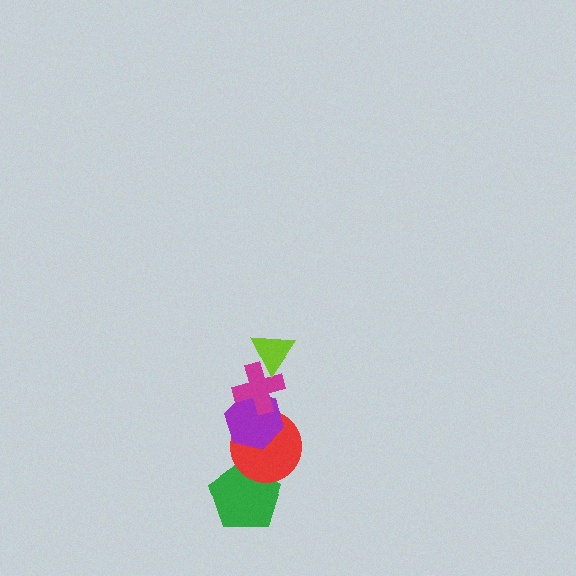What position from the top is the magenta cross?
The magenta cross is 2nd from the top.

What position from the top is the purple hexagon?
The purple hexagon is 3rd from the top.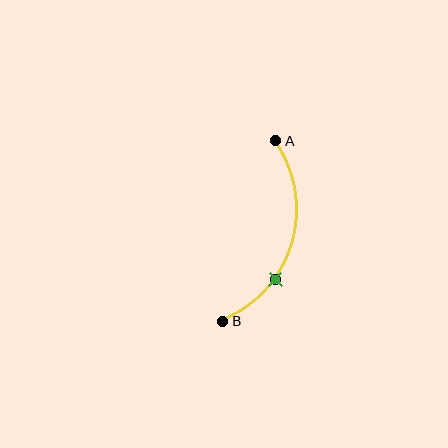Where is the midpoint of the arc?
The arc midpoint is the point on the curve farthest from the straight line joining A and B. It sits to the right of that line.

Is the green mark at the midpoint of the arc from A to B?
No. The green mark lies on the arc but is closer to endpoint B. The arc midpoint would be at the point on the curve equidistant along the arc from both A and B.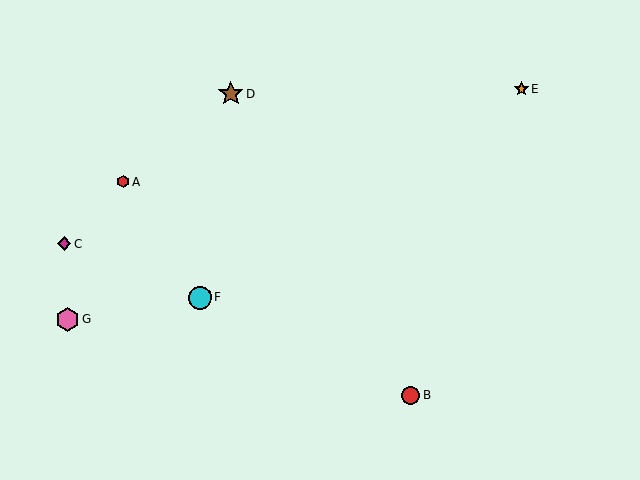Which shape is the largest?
The brown star (labeled D) is the largest.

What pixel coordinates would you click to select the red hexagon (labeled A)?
Click at (123, 182) to select the red hexagon A.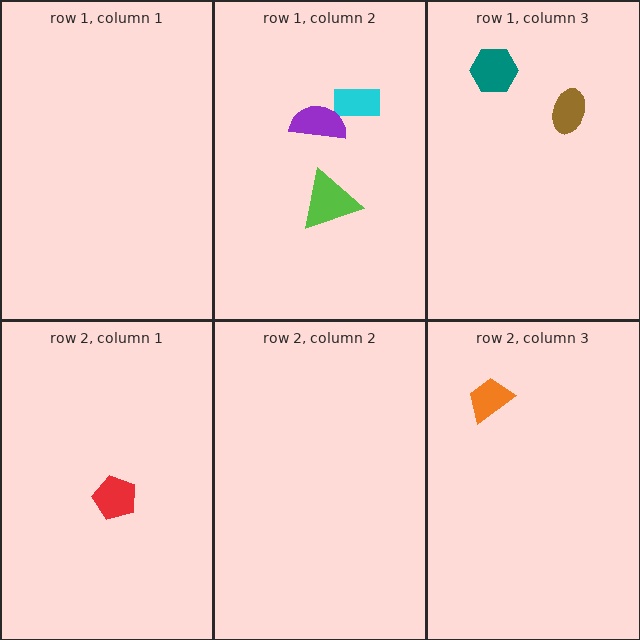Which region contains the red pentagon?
The row 2, column 1 region.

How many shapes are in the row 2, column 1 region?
1.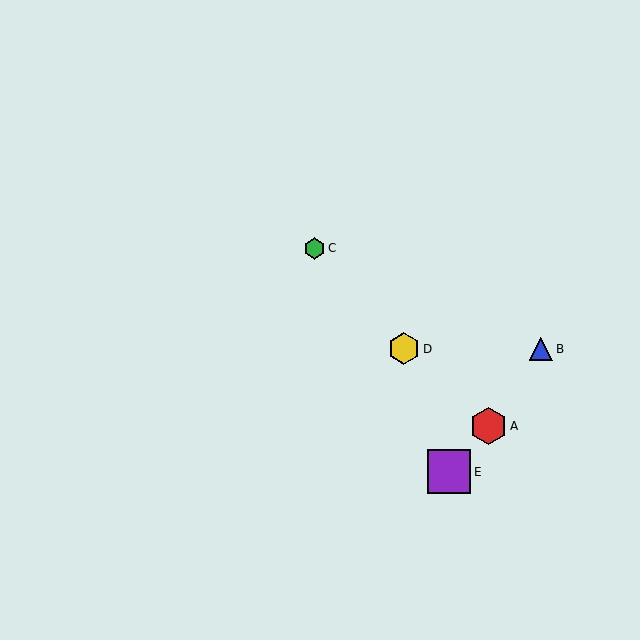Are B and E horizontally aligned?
No, B is at y≈349 and E is at y≈472.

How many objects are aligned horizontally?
2 objects (B, D) are aligned horizontally.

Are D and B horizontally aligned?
Yes, both are at y≈349.